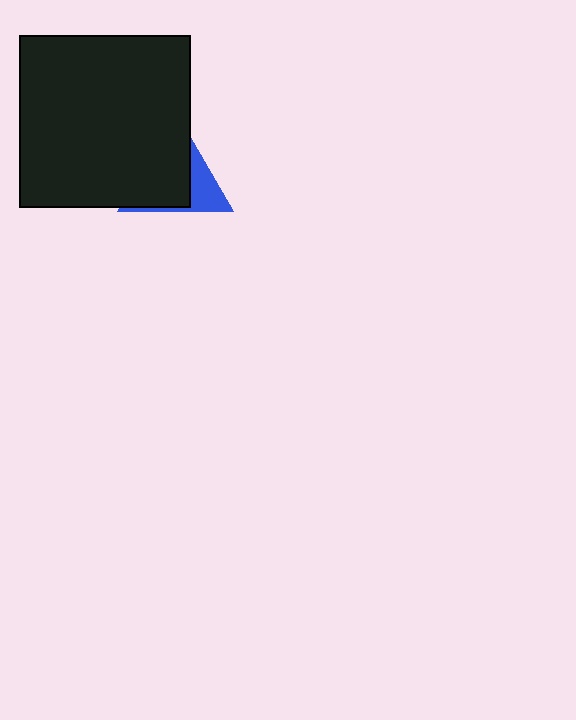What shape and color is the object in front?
The object in front is a black square.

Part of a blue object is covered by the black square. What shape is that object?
It is a triangle.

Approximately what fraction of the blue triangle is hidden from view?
Roughly 69% of the blue triangle is hidden behind the black square.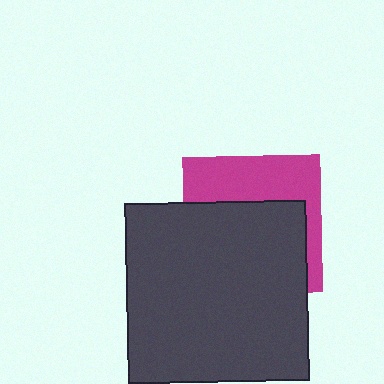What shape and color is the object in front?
The object in front is a dark gray square.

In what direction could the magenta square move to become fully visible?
The magenta square could move up. That would shift it out from behind the dark gray square entirely.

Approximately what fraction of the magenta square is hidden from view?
Roughly 60% of the magenta square is hidden behind the dark gray square.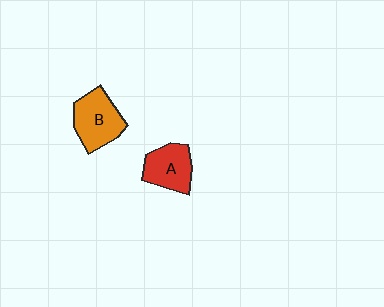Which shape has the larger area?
Shape B (orange).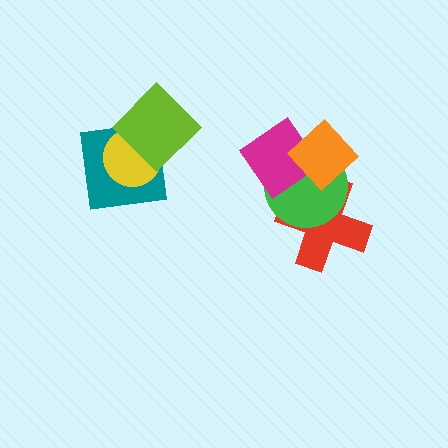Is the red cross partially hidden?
Yes, it is partially covered by another shape.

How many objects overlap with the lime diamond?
2 objects overlap with the lime diamond.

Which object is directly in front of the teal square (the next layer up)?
The yellow circle is directly in front of the teal square.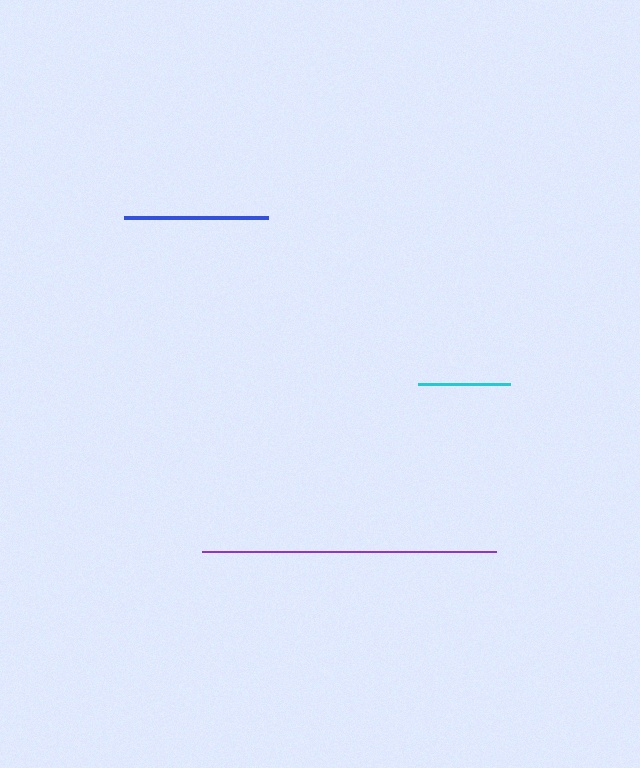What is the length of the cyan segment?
The cyan segment is approximately 91 pixels long.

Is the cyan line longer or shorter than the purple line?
The purple line is longer than the cyan line.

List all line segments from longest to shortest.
From longest to shortest: purple, blue, cyan.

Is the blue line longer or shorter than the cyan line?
The blue line is longer than the cyan line.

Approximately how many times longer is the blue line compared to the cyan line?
The blue line is approximately 1.6 times the length of the cyan line.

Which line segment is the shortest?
The cyan line is the shortest at approximately 91 pixels.